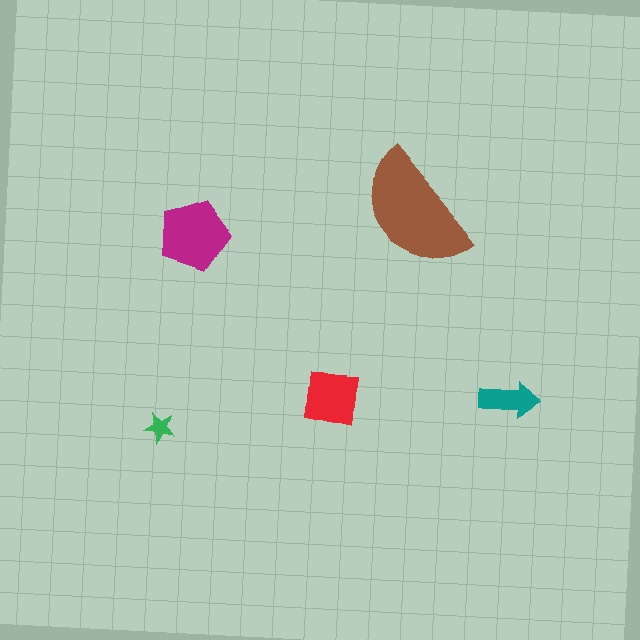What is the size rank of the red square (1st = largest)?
3rd.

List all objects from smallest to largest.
The green star, the teal arrow, the red square, the magenta pentagon, the brown semicircle.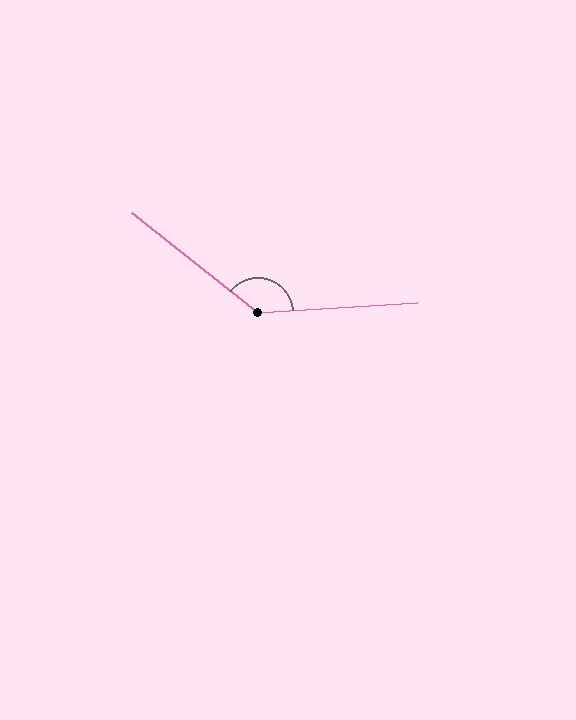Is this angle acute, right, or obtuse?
It is obtuse.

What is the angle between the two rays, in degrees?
Approximately 138 degrees.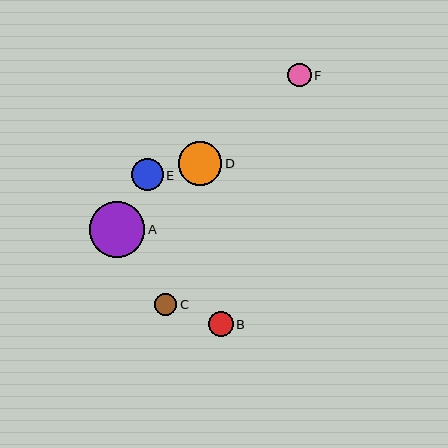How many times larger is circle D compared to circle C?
Circle D is approximately 2.0 times the size of circle C.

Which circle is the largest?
Circle A is the largest with a size of approximately 55 pixels.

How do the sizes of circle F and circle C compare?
Circle F and circle C are approximately the same size.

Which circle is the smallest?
Circle C is the smallest with a size of approximately 22 pixels.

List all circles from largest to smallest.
From largest to smallest: A, D, E, B, F, C.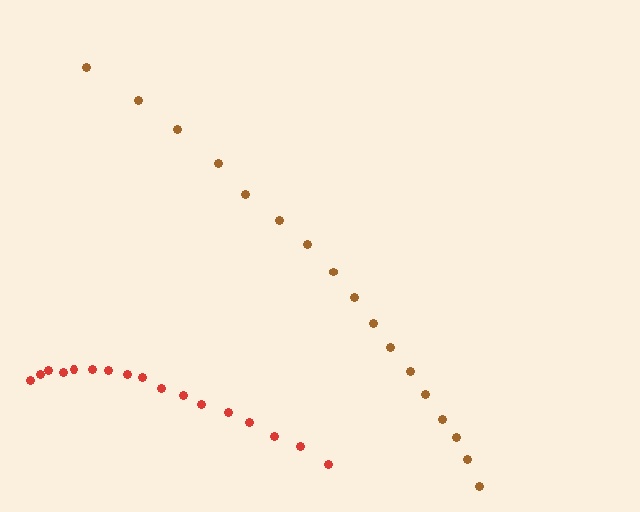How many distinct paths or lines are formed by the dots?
There are 2 distinct paths.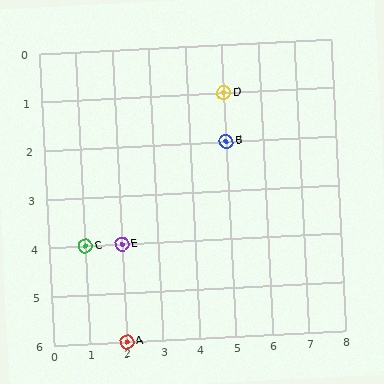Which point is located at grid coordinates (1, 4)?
Point C is at (1, 4).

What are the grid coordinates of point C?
Point C is at grid coordinates (1, 4).